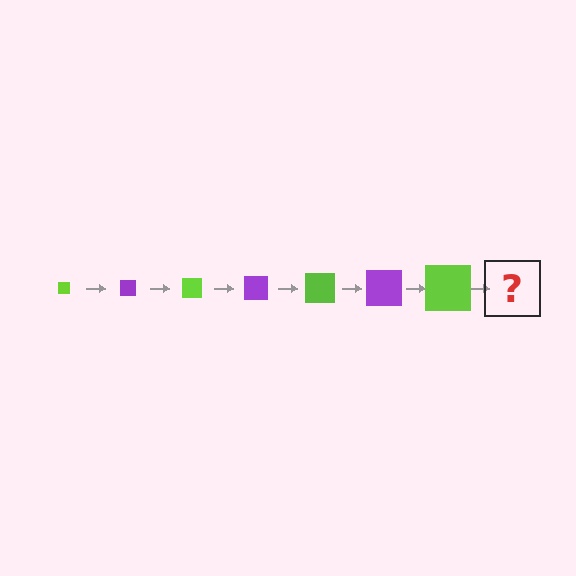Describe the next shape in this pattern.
It should be a purple square, larger than the previous one.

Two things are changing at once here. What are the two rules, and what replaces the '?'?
The two rules are that the square grows larger each step and the color cycles through lime and purple. The '?' should be a purple square, larger than the previous one.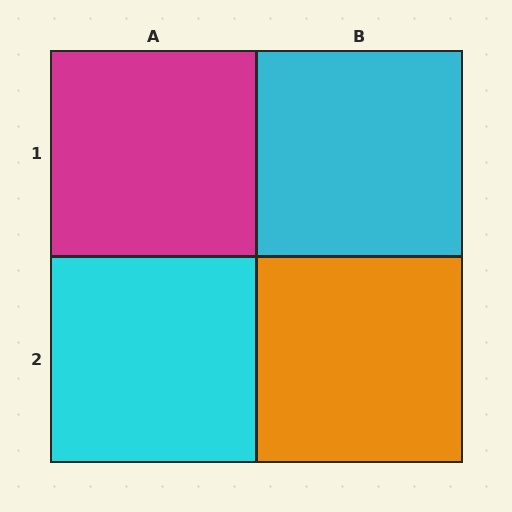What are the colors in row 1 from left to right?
Magenta, cyan.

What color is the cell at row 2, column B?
Orange.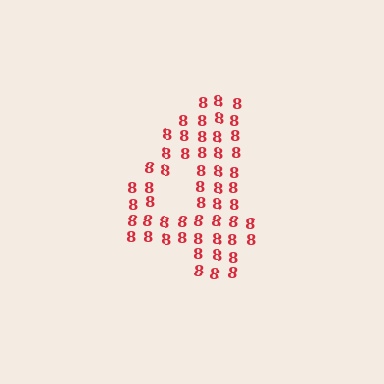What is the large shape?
The large shape is the digit 4.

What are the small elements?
The small elements are digit 8's.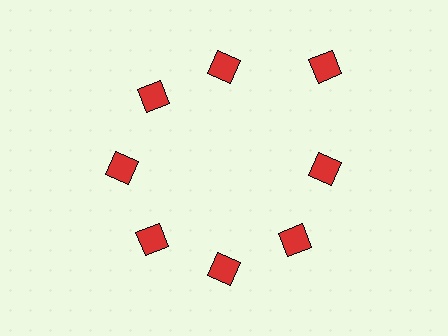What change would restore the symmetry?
The symmetry would be restored by moving it inward, back onto the ring so that all 8 diamonds sit at equal angles and equal distance from the center.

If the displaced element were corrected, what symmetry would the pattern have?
It would have 8-fold rotational symmetry — the pattern would map onto itself every 45 degrees.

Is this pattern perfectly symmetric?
No. The 8 red diamonds are arranged in a ring, but one element near the 2 o'clock position is pushed outward from the center, breaking the 8-fold rotational symmetry.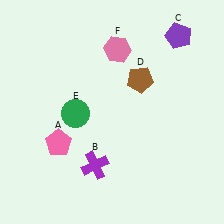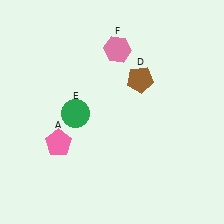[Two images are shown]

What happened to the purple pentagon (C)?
The purple pentagon (C) was removed in Image 2. It was in the top-right area of Image 1.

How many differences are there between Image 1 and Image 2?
There are 2 differences between the two images.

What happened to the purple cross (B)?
The purple cross (B) was removed in Image 2. It was in the bottom-left area of Image 1.